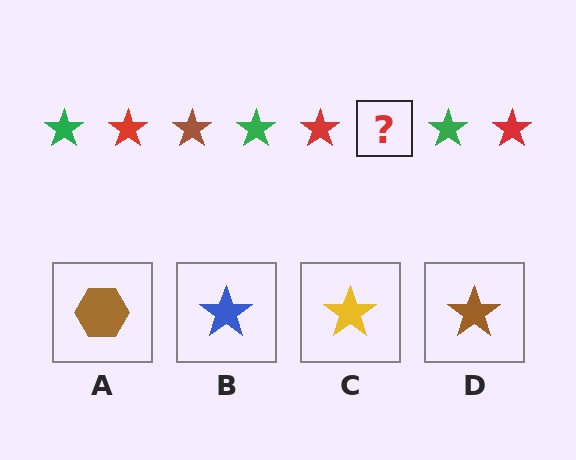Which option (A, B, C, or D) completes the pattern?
D.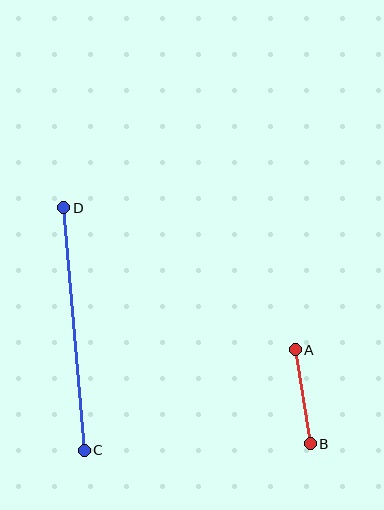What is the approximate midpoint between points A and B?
The midpoint is at approximately (303, 397) pixels.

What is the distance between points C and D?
The distance is approximately 243 pixels.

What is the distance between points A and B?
The distance is approximately 95 pixels.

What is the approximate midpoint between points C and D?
The midpoint is at approximately (74, 329) pixels.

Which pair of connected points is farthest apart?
Points C and D are farthest apart.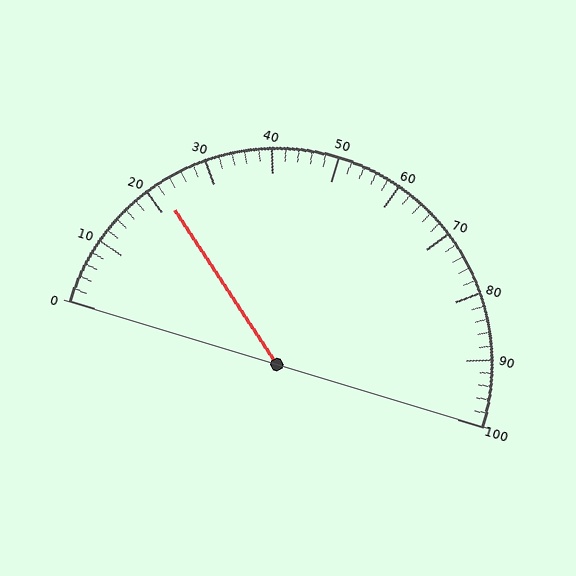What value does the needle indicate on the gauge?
The needle indicates approximately 22.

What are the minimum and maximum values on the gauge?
The gauge ranges from 0 to 100.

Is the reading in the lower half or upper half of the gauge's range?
The reading is in the lower half of the range (0 to 100).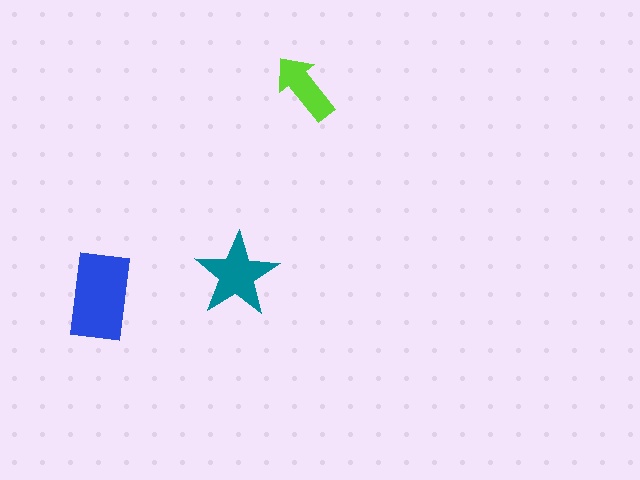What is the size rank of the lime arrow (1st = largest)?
3rd.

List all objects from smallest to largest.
The lime arrow, the teal star, the blue rectangle.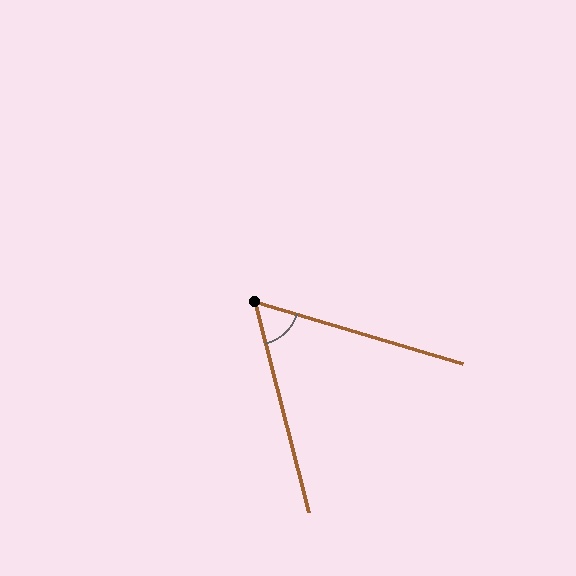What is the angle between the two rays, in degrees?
Approximately 59 degrees.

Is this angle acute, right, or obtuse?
It is acute.